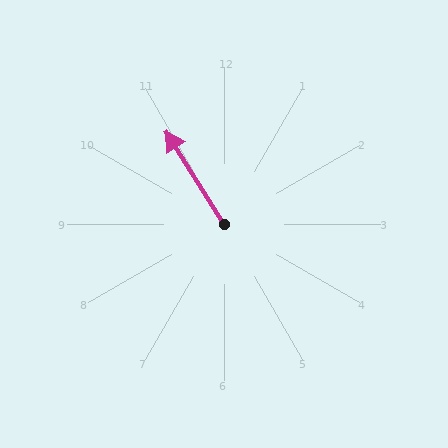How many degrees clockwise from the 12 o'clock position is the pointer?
Approximately 328 degrees.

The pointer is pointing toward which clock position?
Roughly 11 o'clock.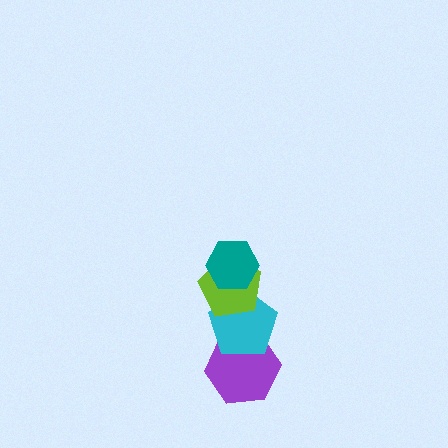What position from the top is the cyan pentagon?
The cyan pentagon is 3rd from the top.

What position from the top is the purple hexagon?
The purple hexagon is 4th from the top.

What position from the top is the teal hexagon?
The teal hexagon is 1st from the top.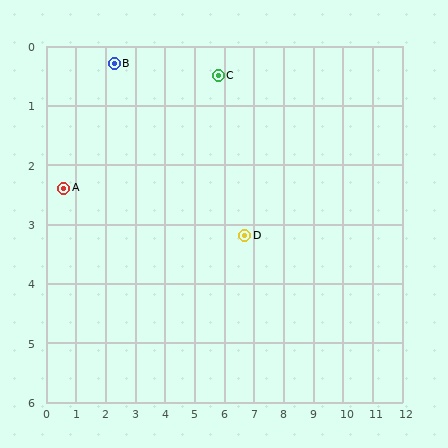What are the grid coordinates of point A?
Point A is at approximately (0.6, 2.4).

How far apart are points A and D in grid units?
Points A and D are about 6.2 grid units apart.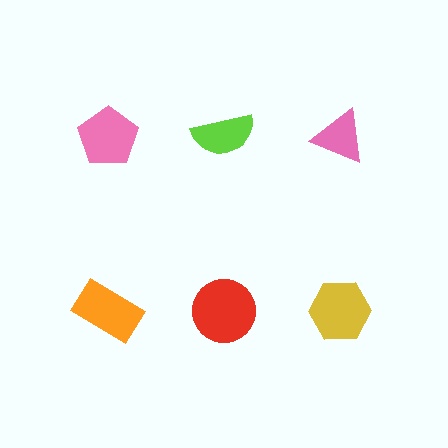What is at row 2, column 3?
A yellow hexagon.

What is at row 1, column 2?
A lime semicircle.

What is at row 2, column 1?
An orange rectangle.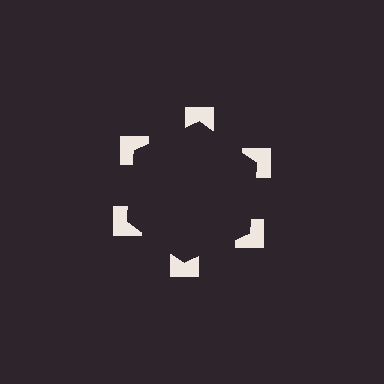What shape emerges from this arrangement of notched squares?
An illusory hexagon — its edges are inferred from the aligned wedge cuts in the notched squares, not physically drawn.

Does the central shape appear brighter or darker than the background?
It typically appears slightly darker than the background, even though no actual brightness change is drawn.